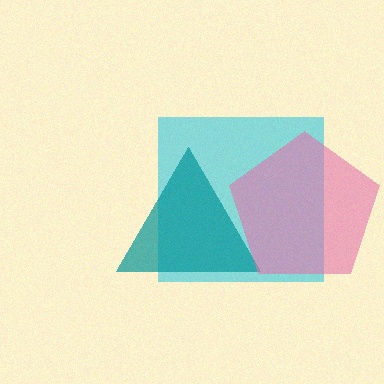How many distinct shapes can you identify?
There are 3 distinct shapes: a cyan square, a teal triangle, a pink pentagon.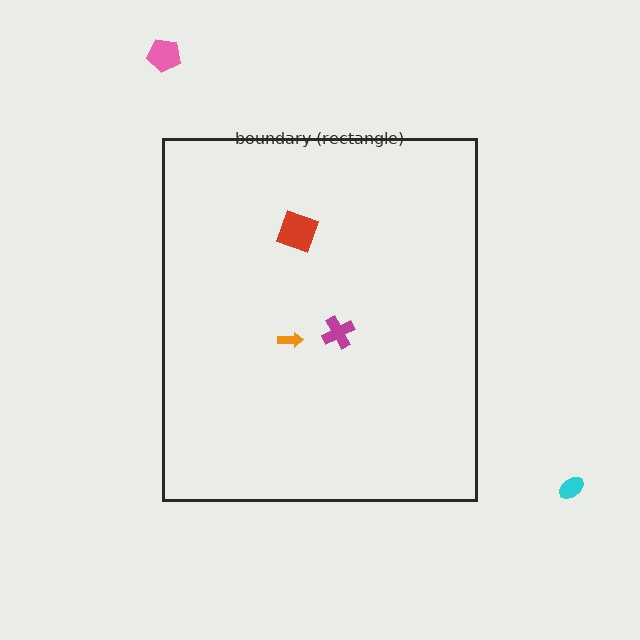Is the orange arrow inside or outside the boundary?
Inside.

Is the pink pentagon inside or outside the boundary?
Outside.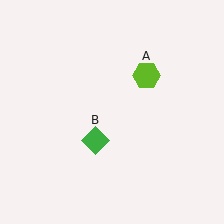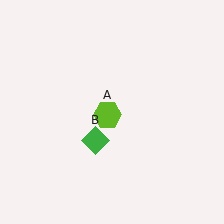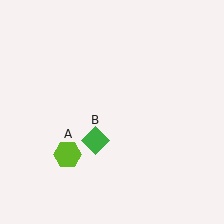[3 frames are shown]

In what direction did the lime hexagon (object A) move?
The lime hexagon (object A) moved down and to the left.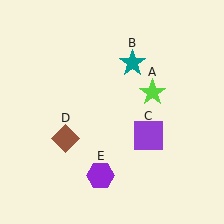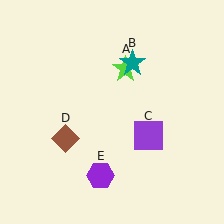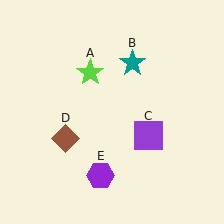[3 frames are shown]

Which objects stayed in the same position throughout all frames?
Teal star (object B) and purple square (object C) and brown diamond (object D) and purple hexagon (object E) remained stationary.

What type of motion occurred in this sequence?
The lime star (object A) rotated counterclockwise around the center of the scene.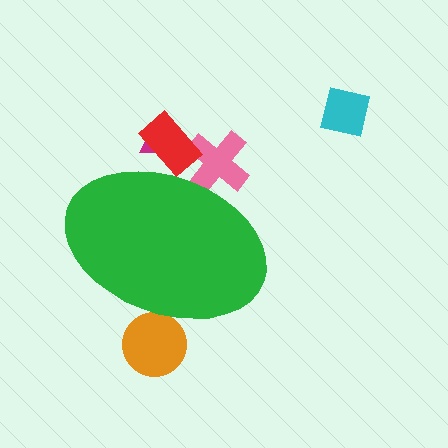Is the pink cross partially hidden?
Yes, the pink cross is partially hidden behind the green ellipse.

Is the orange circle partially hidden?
Yes, the orange circle is partially hidden behind the green ellipse.